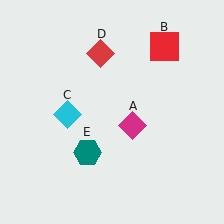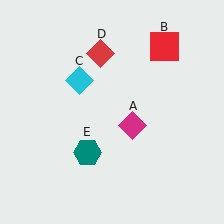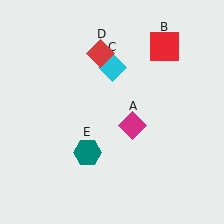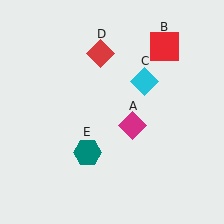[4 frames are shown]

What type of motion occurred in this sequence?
The cyan diamond (object C) rotated clockwise around the center of the scene.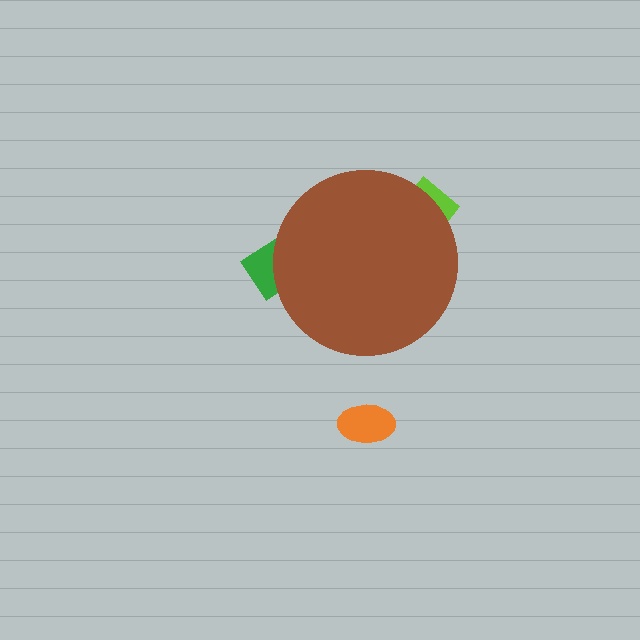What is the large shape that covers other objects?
A brown circle.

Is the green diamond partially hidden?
Yes, the green diamond is partially hidden behind the brown circle.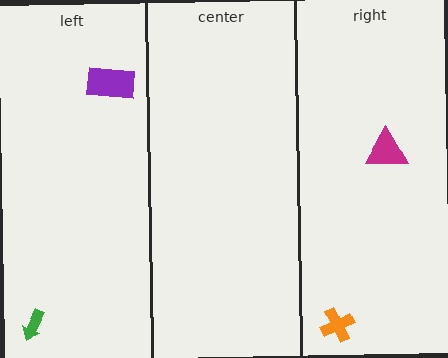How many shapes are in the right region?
2.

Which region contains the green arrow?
The left region.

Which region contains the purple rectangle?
The left region.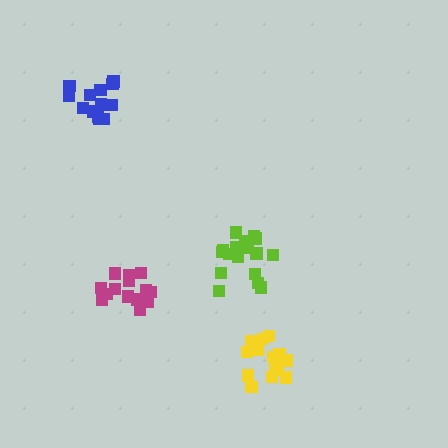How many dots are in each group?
Group 1: 17 dots, Group 2: 15 dots, Group 3: 15 dots, Group 4: 14 dots (61 total).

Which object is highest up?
The blue cluster is topmost.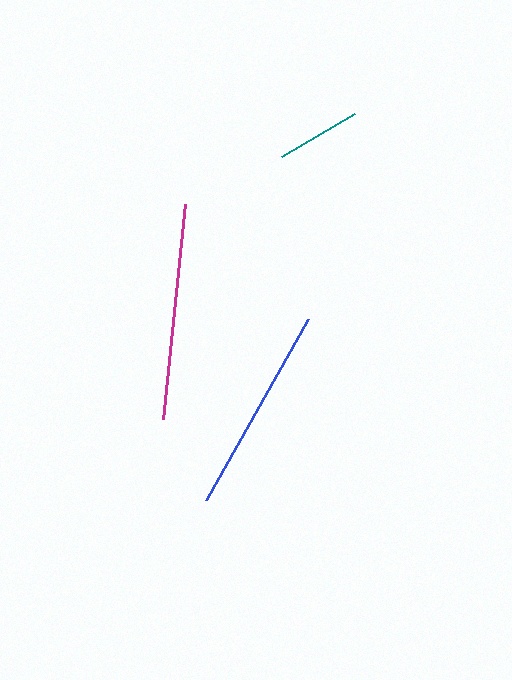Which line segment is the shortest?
The teal line is the shortest at approximately 84 pixels.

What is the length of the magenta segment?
The magenta segment is approximately 216 pixels long.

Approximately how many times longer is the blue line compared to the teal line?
The blue line is approximately 2.5 times the length of the teal line.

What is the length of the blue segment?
The blue segment is approximately 208 pixels long.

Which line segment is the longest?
The magenta line is the longest at approximately 216 pixels.